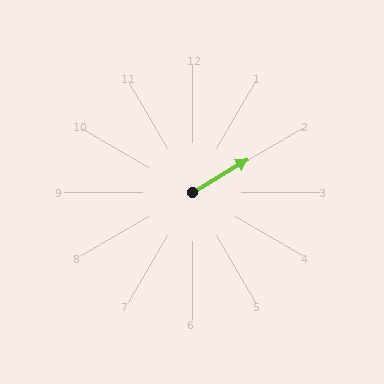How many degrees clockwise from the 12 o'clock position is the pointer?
Approximately 59 degrees.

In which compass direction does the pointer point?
Northeast.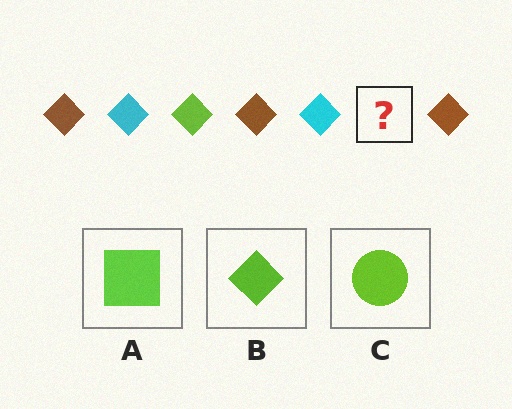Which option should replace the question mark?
Option B.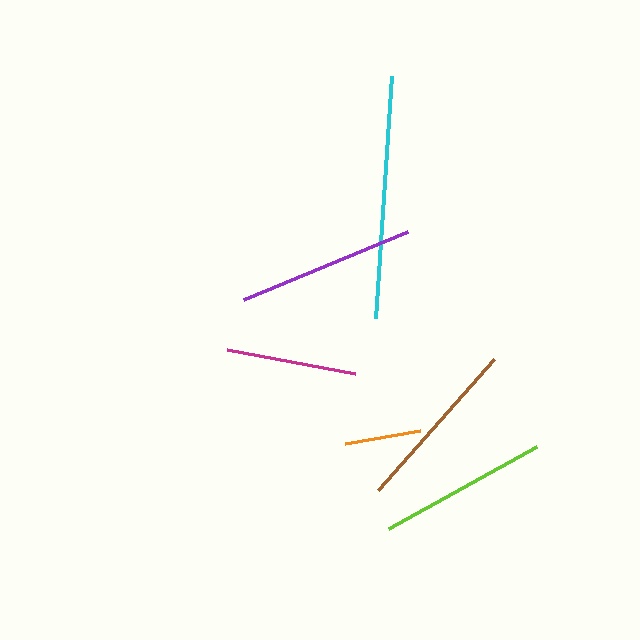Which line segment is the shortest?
The orange line is the shortest at approximately 76 pixels.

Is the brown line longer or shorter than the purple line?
The purple line is longer than the brown line.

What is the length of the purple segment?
The purple segment is approximately 177 pixels long.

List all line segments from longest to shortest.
From longest to shortest: cyan, purple, brown, lime, magenta, orange.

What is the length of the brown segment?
The brown segment is approximately 175 pixels long.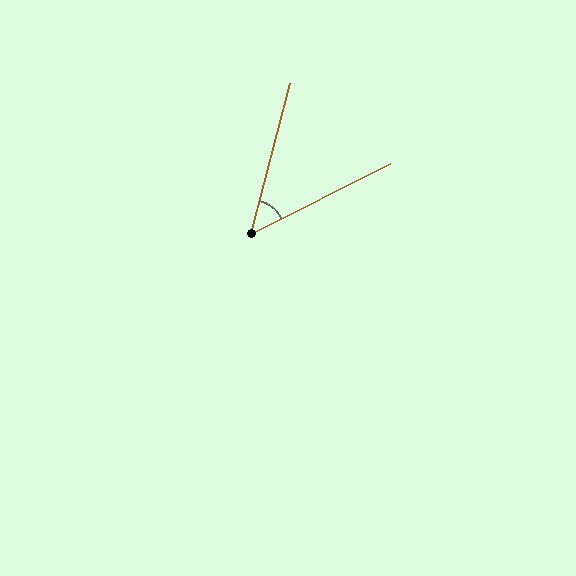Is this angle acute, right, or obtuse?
It is acute.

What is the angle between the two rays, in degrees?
Approximately 48 degrees.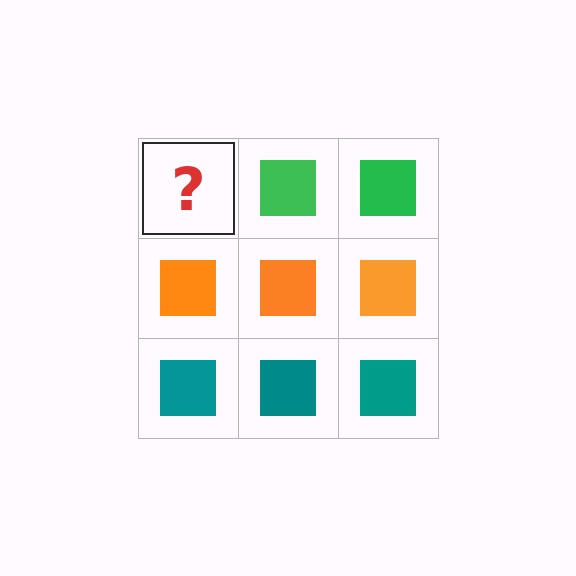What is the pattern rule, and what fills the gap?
The rule is that each row has a consistent color. The gap should be filled with a green square.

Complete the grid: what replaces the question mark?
The question mark should be replaced with a green square.